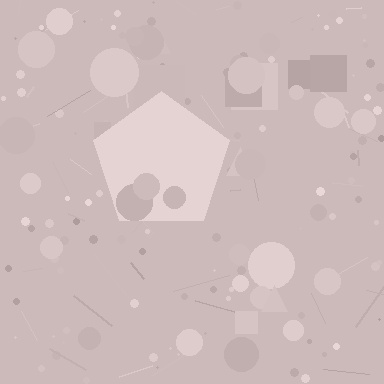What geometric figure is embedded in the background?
A pentagon is embedded in the background.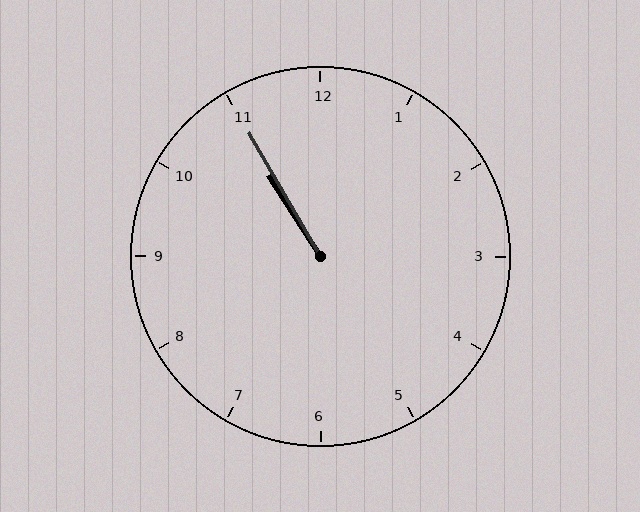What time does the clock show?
10:55.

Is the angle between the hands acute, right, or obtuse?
It is acute.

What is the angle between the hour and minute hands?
Approximately 2 degrees.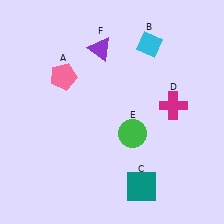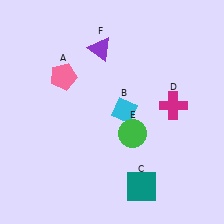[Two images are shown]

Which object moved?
The cyan diamond (B) moved down.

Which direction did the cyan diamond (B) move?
The cyan diamond (B) moved down.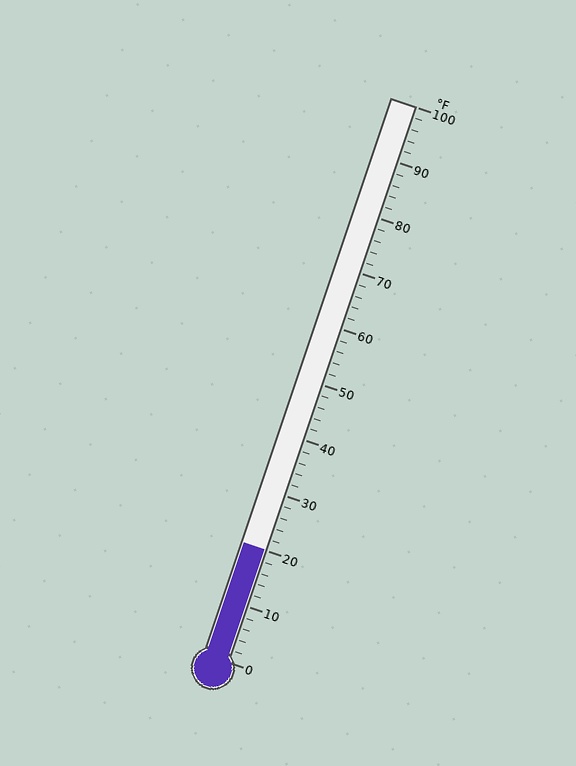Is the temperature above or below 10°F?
The temperature is above 10°F.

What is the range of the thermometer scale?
The thermometer scale ranges from 0°F to 100°F.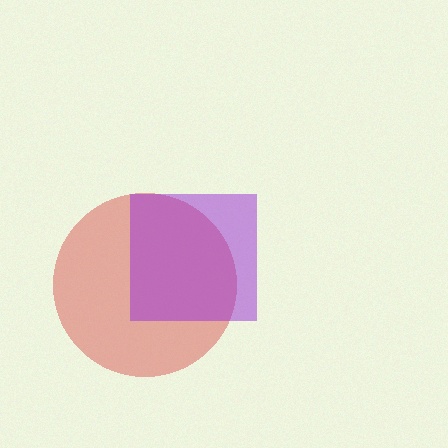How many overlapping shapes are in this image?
There are 2 overlapping shapes in the image.